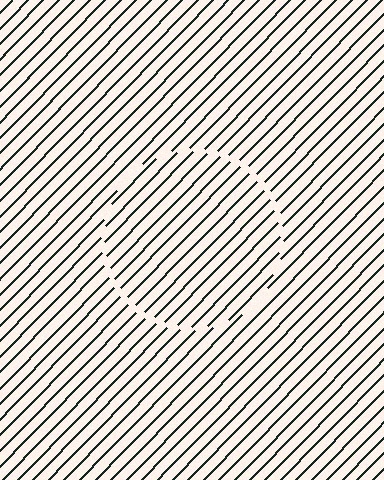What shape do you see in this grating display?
An illusory circle. The interior of the shape contains the same grating, shifted by half a period — the contour is defined by the phase discontinuity where line-ends from the inner and outer gratings abut.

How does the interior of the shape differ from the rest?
The interior of the shape contains the same grating, shifted by half a period — the contour is defined by the phase discontinuity where line-ends from the inner and outer gratings abut.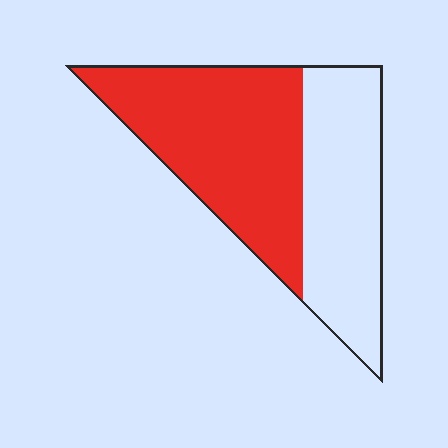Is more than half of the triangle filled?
Yes.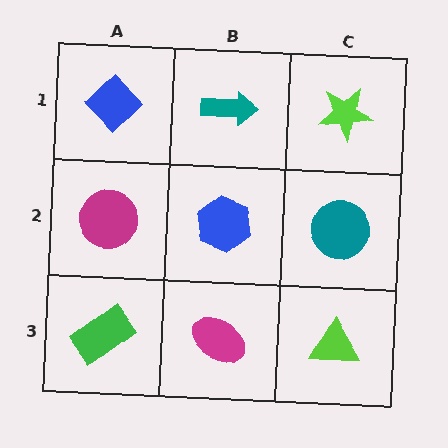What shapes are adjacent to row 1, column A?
A magenta circle (row 2, column A), a teal arrow (row 1, column B).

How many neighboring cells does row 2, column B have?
4.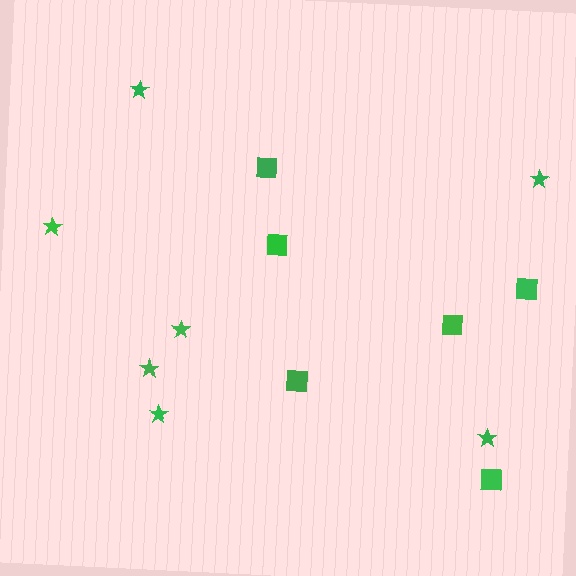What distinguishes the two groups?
There are 2 groups: one group of squares (6) and one group of stars (7).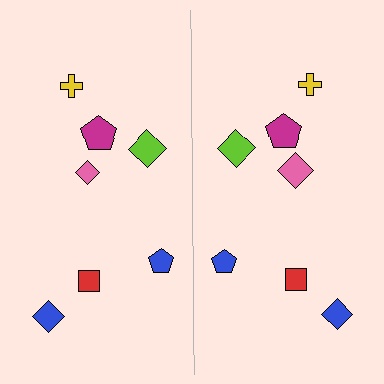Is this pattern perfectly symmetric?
No, the pattern is not perfectly symmetric. The pink diamond on the right side has a different size than its mirror counterpart.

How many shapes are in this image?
There are 14 shapes in this image.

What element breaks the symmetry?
The pink diamond on the right side has a different size than its mirror counterpart.